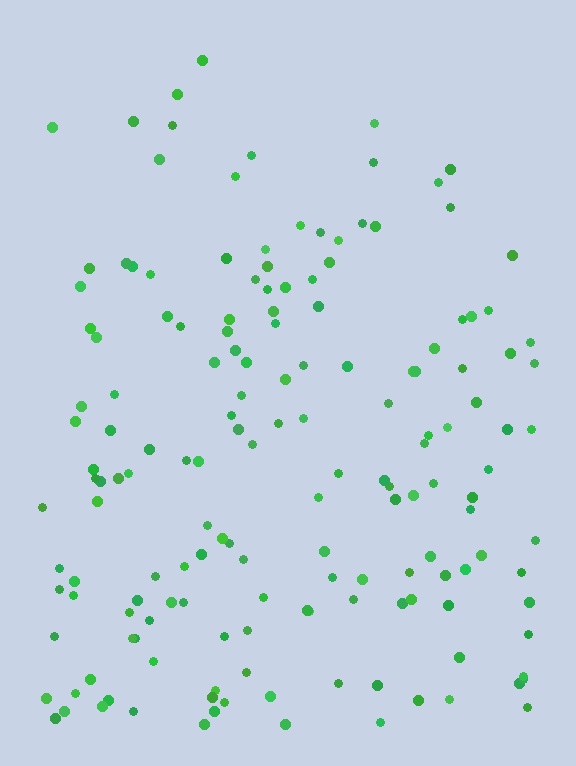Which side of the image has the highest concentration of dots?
The bottom.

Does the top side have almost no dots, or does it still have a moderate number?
Still a moderate number, just noticeably fewer than the bottom.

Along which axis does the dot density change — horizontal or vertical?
Vertical.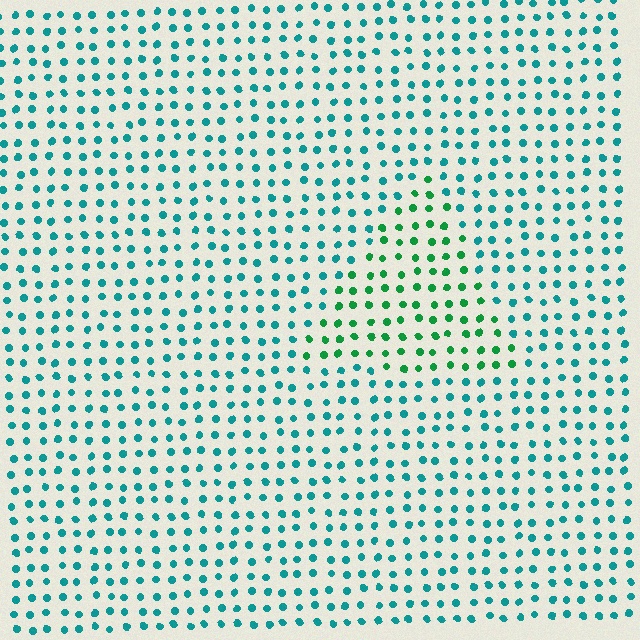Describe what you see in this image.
The image is filled with small teal elements in a uniform arrangement. A triangle-shaped region is visible where the elements are tinted to a slightly different hue, forming a subtle color boundary.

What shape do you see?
I see a triangle.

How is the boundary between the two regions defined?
The boundary is defined purely by a slight shift in hue (about 39 degrees). Spacing, size, and orientation are identical on both sides.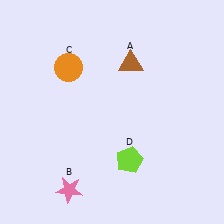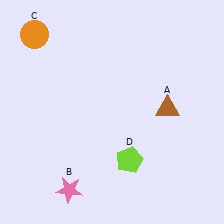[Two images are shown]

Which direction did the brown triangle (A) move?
The brown triangle (A) moved down.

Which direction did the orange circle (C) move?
The orange circle (C) moved left.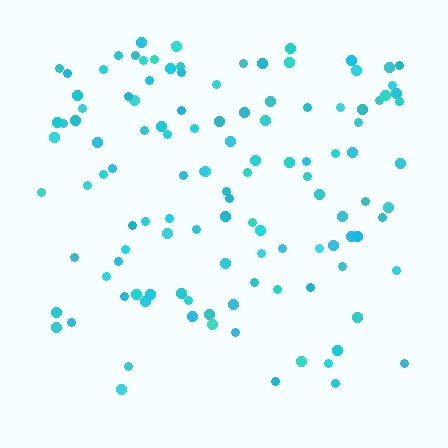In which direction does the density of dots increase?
From bottom to top, with the top side densest.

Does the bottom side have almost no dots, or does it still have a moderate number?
Still a moderate number, just noticeably fewer than the top.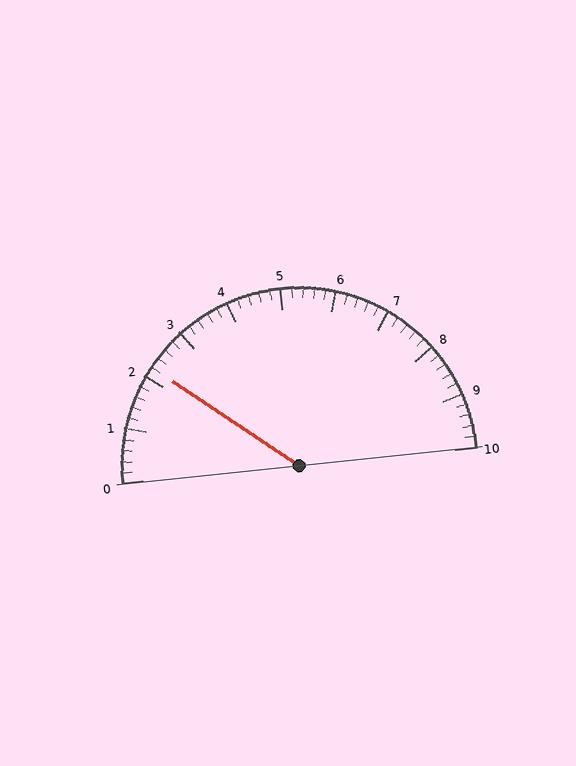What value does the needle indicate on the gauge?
The needle indicates approximately 2.2.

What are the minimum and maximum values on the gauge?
The gauge ranges from 0 to 10.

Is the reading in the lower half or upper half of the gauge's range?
The reading is in the lower half of the range (0 to 10).